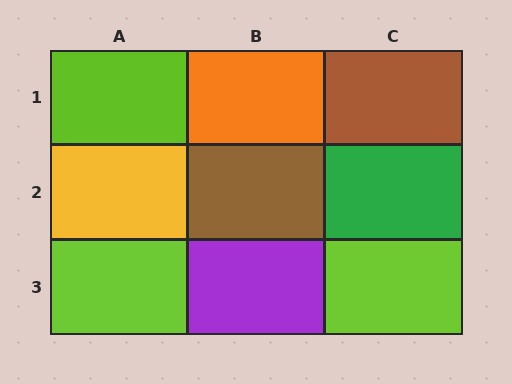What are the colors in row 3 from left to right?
Lime, purple, lime.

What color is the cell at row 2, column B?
Brown.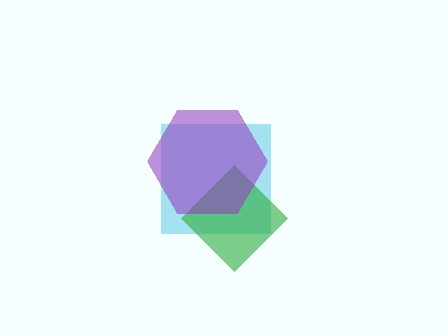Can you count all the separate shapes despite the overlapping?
Yes, there are 3 separate shapes.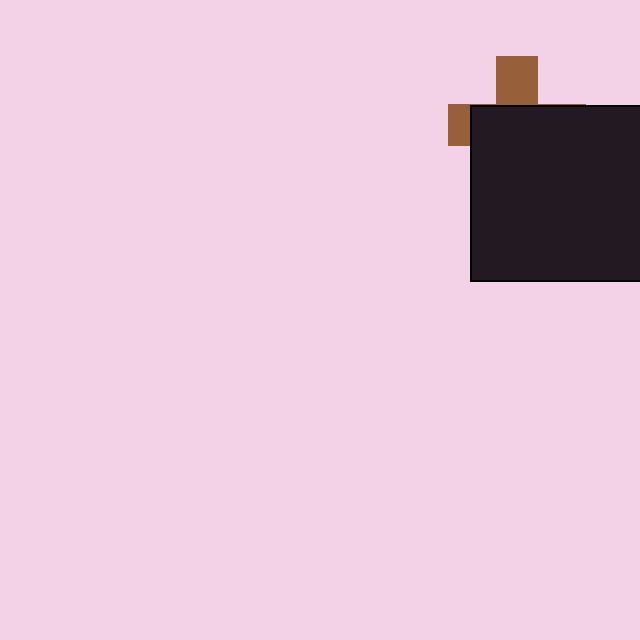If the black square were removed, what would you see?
You would see the complete brown cross.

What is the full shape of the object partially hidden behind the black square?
The partially hidden object is a brown cross.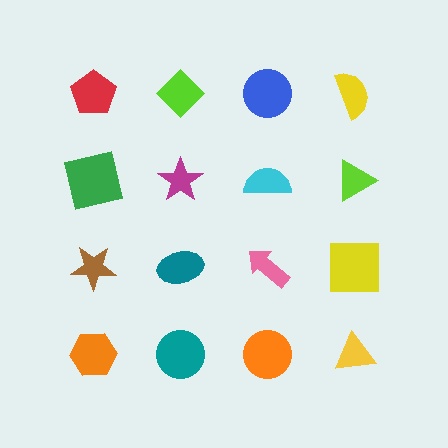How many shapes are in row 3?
4 shapes.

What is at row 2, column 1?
A green square.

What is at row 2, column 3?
A cyan semicircle.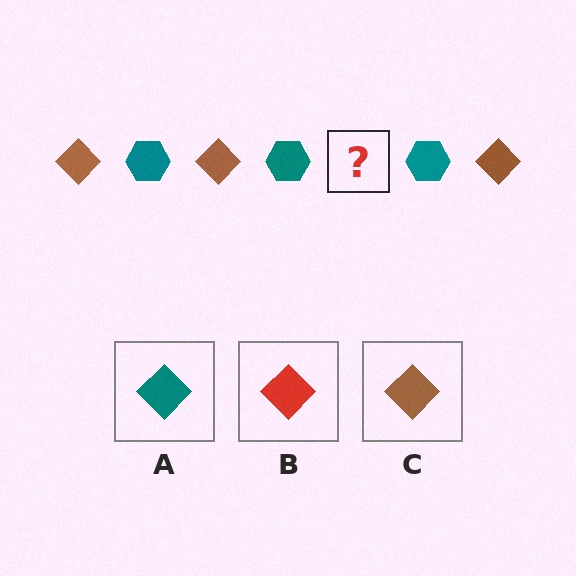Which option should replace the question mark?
Option C.